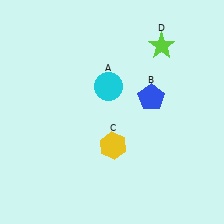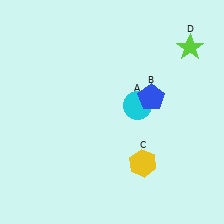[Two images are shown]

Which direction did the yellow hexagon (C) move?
The yellow hexagon (C) moved right.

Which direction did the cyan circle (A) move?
The cyan circle (A) moved right.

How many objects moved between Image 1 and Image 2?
3 objects moved between the two images.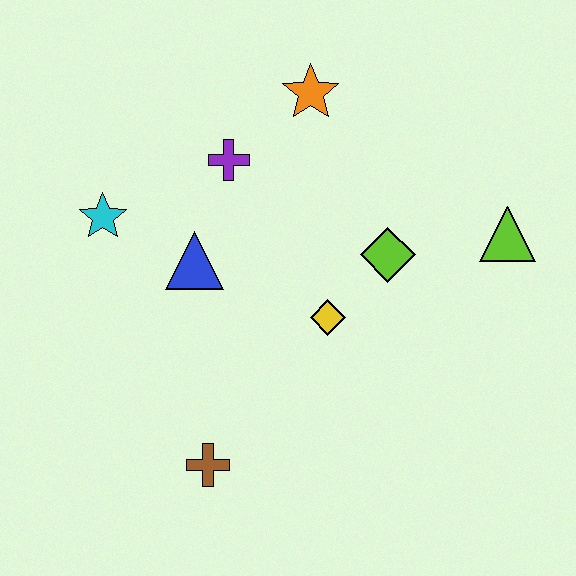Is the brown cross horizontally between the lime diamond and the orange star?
No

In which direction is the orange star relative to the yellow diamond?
The orange star is above the yellow diamond.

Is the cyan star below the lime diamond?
No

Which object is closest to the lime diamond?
The yellow diamond is closest to the lime diamond.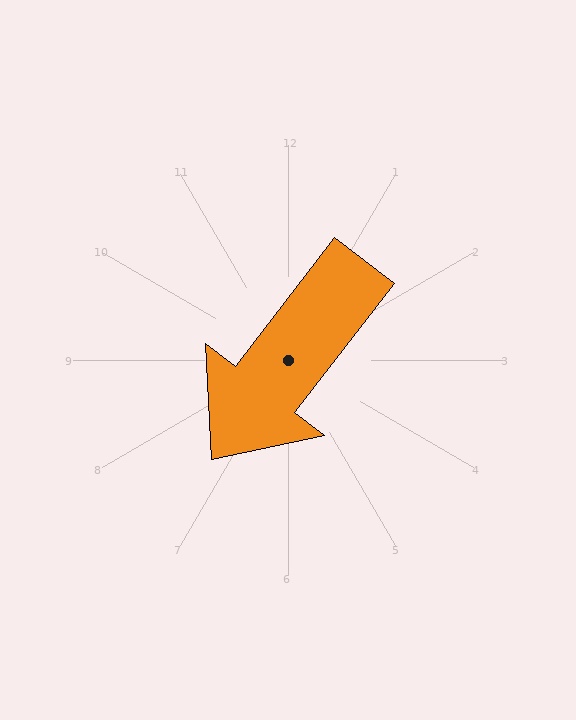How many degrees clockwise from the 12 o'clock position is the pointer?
Approximately 218 degrees.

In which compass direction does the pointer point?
Southwest.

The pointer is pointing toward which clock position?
Roughly 7 o'clock.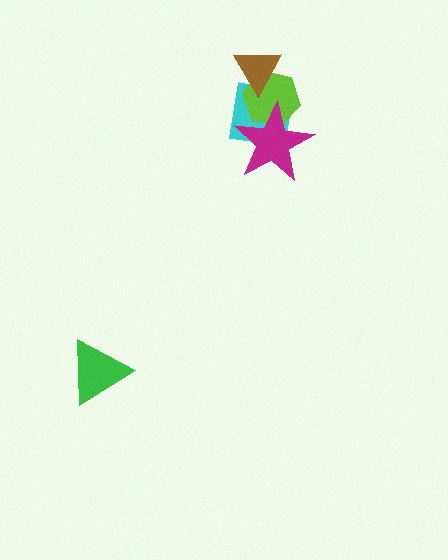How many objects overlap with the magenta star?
2 objects overlap with the magenta star.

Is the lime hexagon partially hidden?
Yes, it is partially covered by another shape.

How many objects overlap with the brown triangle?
2 objects overlap with the brown triangle.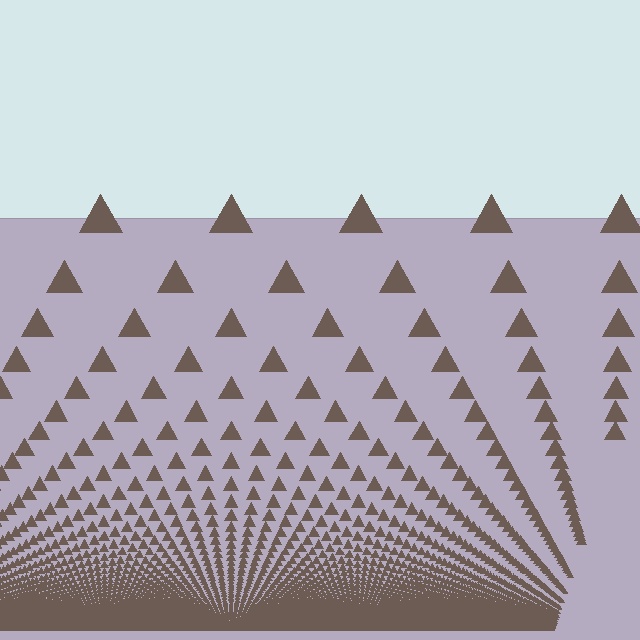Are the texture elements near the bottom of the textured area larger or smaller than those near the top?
Smaller. The gradient is inverted — elements near the bottom are smaller and denser.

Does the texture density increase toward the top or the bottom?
Density increases toward the bottom.